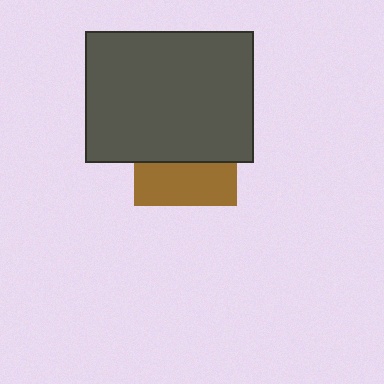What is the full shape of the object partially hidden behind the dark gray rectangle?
The partially hidden object is a brown square.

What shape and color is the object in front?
The object in front is a dark gray rectangle.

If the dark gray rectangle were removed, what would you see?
You would see the complete brown square.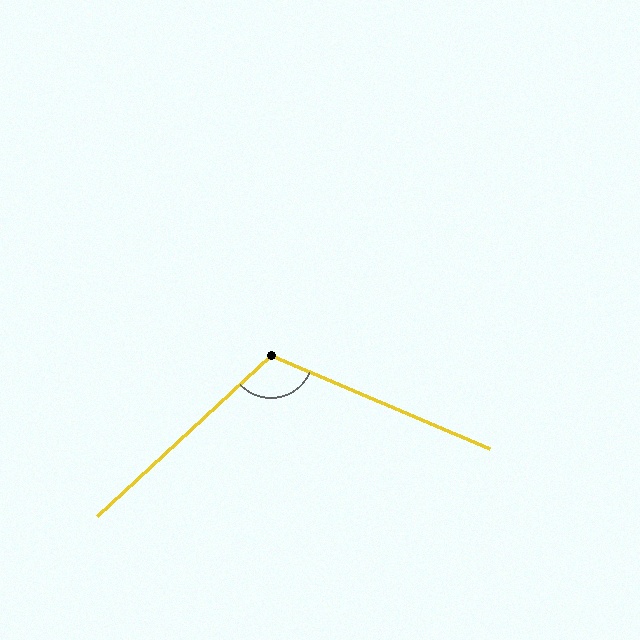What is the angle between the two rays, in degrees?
Approximately 114 degrees.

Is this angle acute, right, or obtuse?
It is obtuse.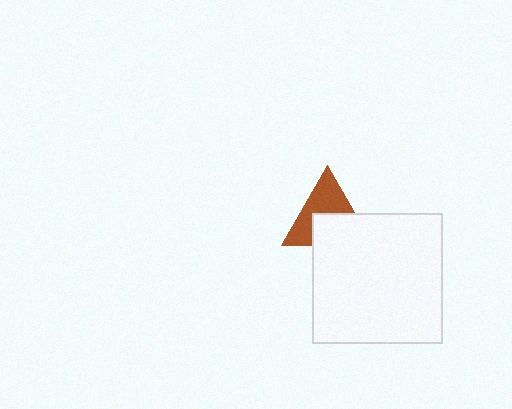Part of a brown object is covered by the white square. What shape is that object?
It is a triangle.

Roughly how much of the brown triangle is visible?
About half of it is visible (roughly 55%).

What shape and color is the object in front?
The object in front is a white square.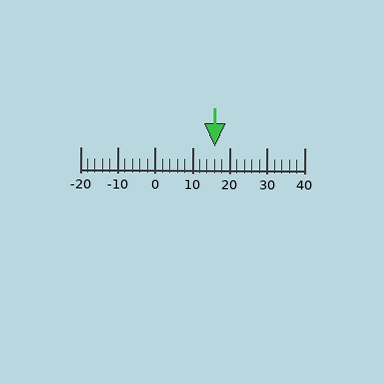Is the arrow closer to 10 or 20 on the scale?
The arrow is closer to 20.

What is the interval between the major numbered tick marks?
The major tick marks are spaced 10 units apart.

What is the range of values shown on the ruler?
The ruler shows values from -20 to 40.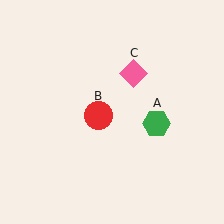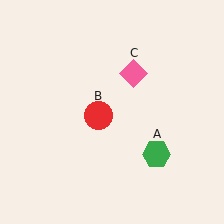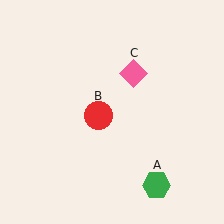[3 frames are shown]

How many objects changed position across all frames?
1 object changed position: green hexagon (object A).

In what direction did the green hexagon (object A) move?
The green hexagon (object A) moved down.